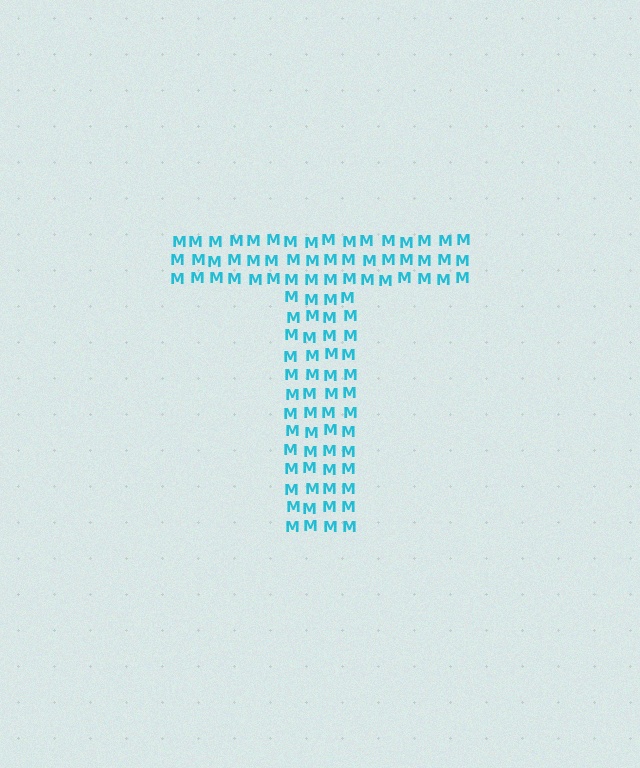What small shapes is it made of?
It is made of small letter M's.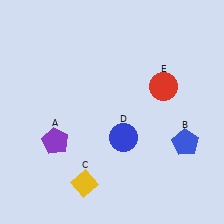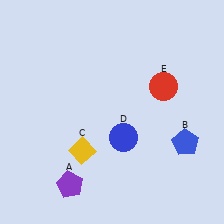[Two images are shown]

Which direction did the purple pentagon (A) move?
The purple pentagon (A) moved down.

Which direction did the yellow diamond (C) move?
The yellow diamond (C) moved up.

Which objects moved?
The objects that moved are: the purple pentagon (A), the yellow diamond (C).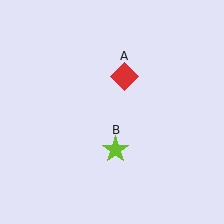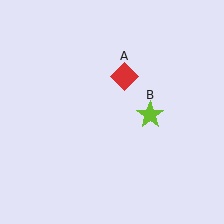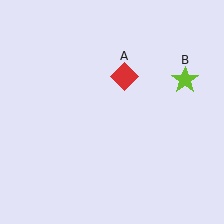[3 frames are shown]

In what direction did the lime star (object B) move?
The lime star (object B) moved up and to the right.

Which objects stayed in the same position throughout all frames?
Red diamond (object A) remained stationary.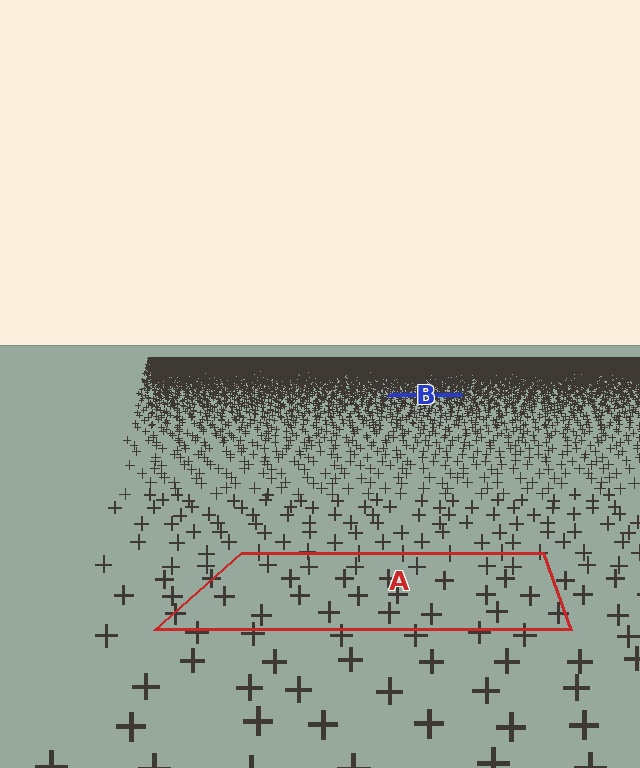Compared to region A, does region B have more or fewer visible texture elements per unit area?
Region B has more texture elements per unit area — they are packed more densely because it is farther away.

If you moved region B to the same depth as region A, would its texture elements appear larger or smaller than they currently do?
They would appear larger. At a closer depth, the same texture elements are projected at a bigger on-screen size.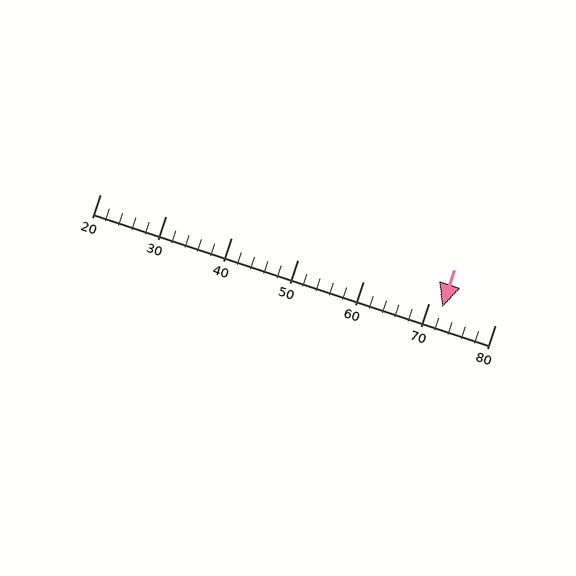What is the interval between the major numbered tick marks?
The major tick marks are spaced 10 units apart.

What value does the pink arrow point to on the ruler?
The pink arrow points to approximately 72.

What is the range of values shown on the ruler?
The ruler shows values from 20 to 80.